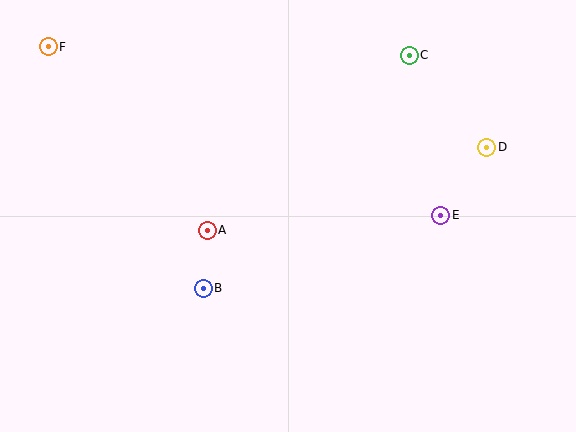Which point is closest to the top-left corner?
Point F is closest to the top-left corner.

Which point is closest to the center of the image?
Point A at (207, 230) is closest to the center.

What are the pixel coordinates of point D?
Point D is at (487, 147).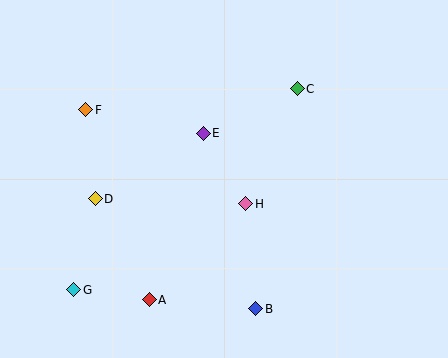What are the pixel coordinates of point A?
Point A is at (149, 300).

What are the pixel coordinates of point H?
Point H is at (246, 204).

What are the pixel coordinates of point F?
Point F is at (86, 110).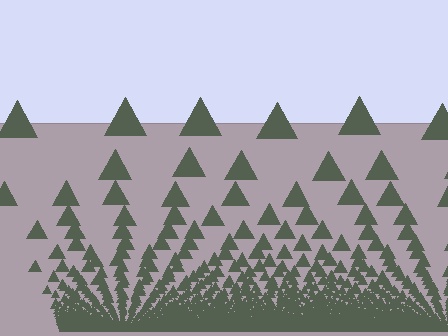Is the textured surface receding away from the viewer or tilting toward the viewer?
The surface appears to tilt toward the viewer. Texture elements get larger and sparser toward the top.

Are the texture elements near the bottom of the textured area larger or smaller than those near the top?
Smaller. The gradient is inverted — elements near the bottom are smaller and denser.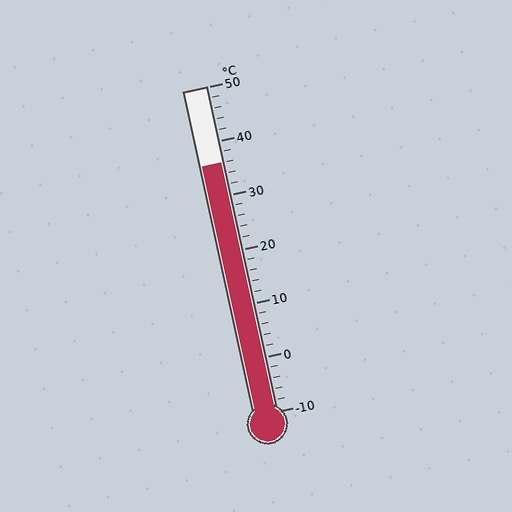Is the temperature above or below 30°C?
The temperature is above 30°C.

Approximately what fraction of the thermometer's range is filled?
The thermometer is filled to approximately 75% of its range.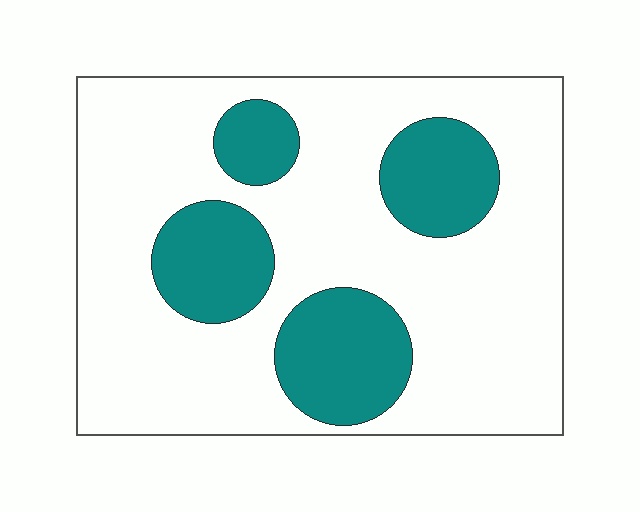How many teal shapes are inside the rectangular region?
4.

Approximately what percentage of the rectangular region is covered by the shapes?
Approximately 25%.